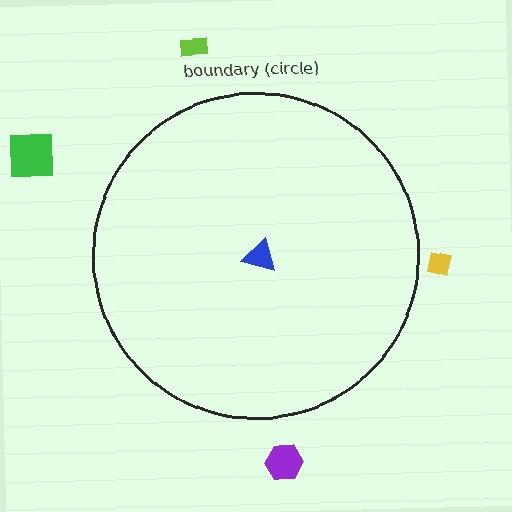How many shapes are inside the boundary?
1 inside, 4 outside.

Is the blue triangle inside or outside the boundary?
Inside.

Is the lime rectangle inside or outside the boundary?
Outside.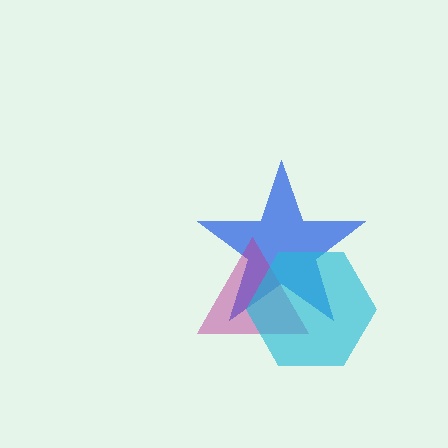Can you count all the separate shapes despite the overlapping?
Yes, there are 3 separate shapes.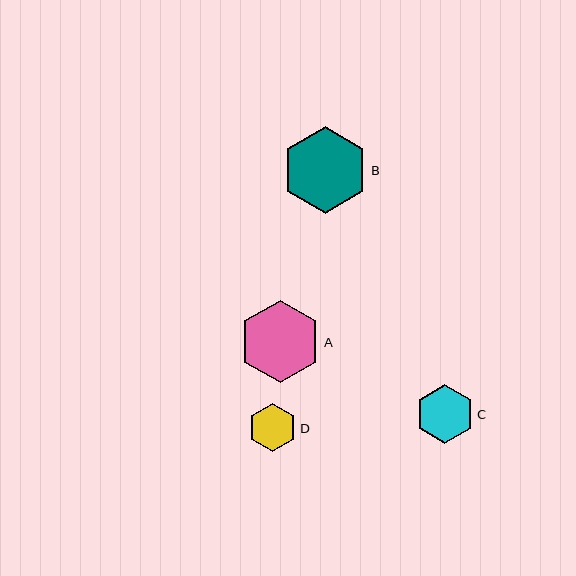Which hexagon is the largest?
Hexagon B is the largest with a size of approximately 87 pixels.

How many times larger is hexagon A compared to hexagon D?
Hexagon A is approximately 1.7 times the size of hexagon D.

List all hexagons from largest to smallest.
From largest to smallest: B, A, C, D.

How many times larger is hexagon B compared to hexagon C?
Hexagon B is approximately 1.5 times the size of hexagon C.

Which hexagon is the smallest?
Hexagon D is the smallest with a size of approximately 48 pixels.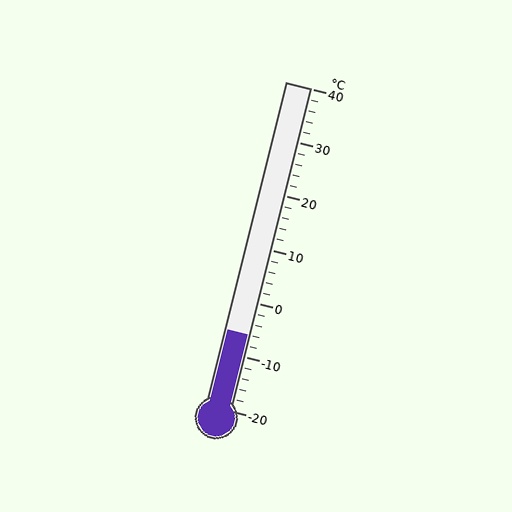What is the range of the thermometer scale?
The thermometer scale ranges from -20°C to 40°C.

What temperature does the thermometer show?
The thermometer shows approximately -6°C.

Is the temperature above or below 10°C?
The temperature is below 10°C.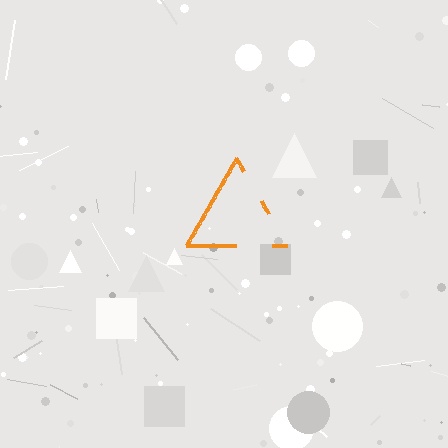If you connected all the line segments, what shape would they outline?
They would outline a triangle.